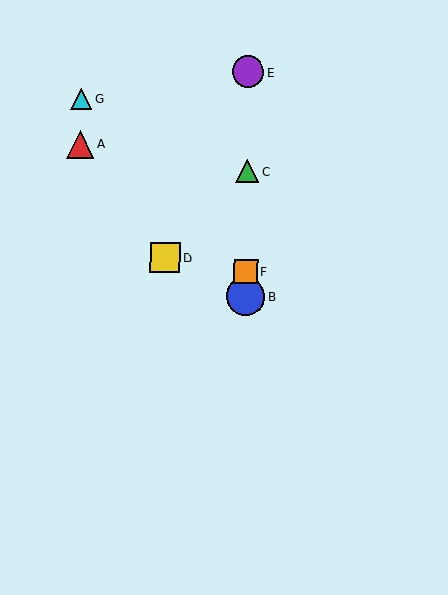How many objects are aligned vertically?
4 objects (B, C, E, F) are aligned vertically.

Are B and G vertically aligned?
No, B is at x≈245 and G is at x≈81.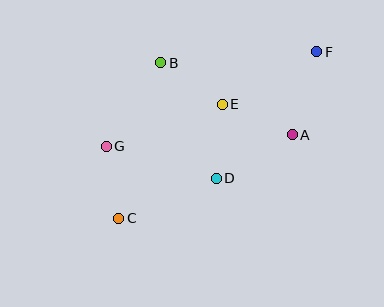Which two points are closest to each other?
Points C and G are closest to each other.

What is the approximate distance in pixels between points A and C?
The distance between A and C is approximately 193 pixels.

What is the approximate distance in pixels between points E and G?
The distance between E and G is approximately 123 pixels.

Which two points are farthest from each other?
Points C and F are farthest from each other.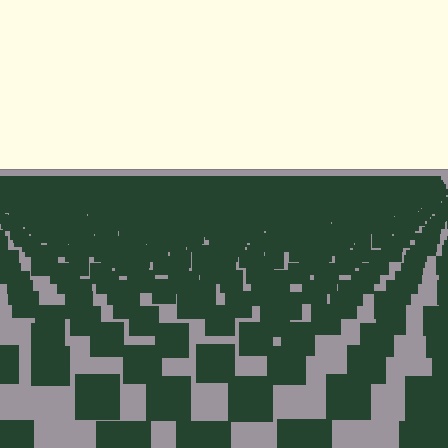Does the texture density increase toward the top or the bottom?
Density increases toward the top.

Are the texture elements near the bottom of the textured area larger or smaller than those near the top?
Larger. Near the bottom, elements are closer to the viewer and appear at a bigger on-screen size.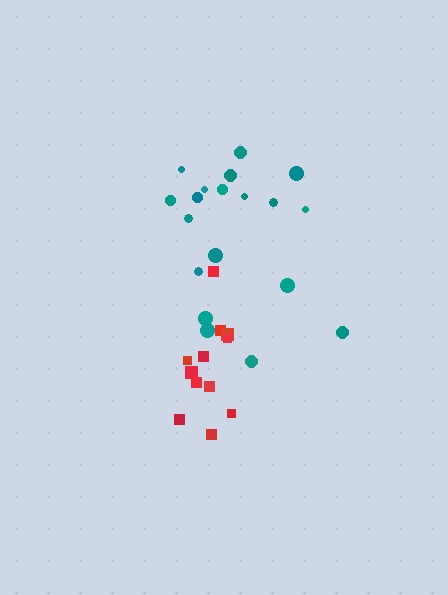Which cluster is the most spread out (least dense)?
Teal.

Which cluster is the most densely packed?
Red.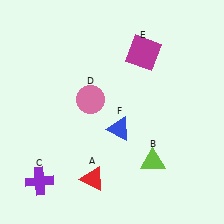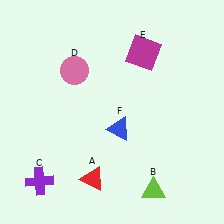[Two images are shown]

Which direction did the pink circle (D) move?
The pink circle (D) moved up.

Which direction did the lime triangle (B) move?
The lime triangle (B) moved down.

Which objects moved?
The objects that moved are: the lime triangle (B), the pink circle (D).